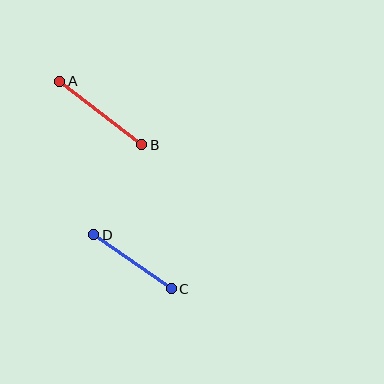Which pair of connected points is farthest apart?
Points A and B are farthest apart.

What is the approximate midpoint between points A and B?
The midpoint is at approximately (101, 113) pixels.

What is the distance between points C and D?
The distance is approximately 94 pixels.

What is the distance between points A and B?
The distance is approximately 104 pixels.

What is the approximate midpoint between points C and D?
The midpoint is at approximately (133, 262) pixels.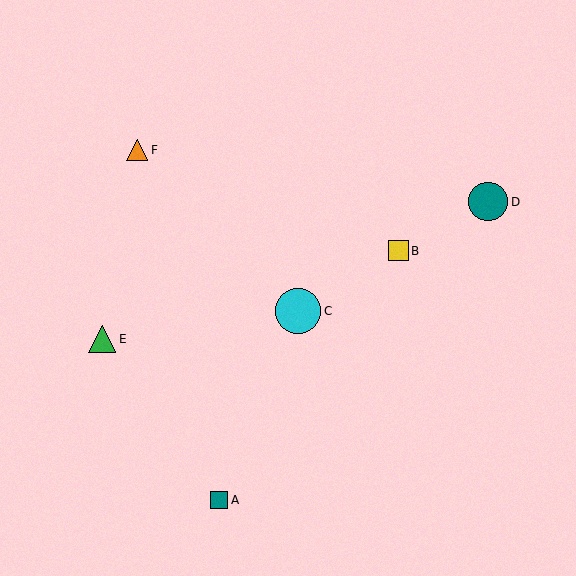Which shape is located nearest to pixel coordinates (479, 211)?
The teal circle (labeled D) at (488, 202) is nearest to that location.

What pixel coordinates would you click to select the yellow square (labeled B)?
Click at (399, 251) to select the yellow square B.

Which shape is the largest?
The cyan circle (labeled C) is the largest.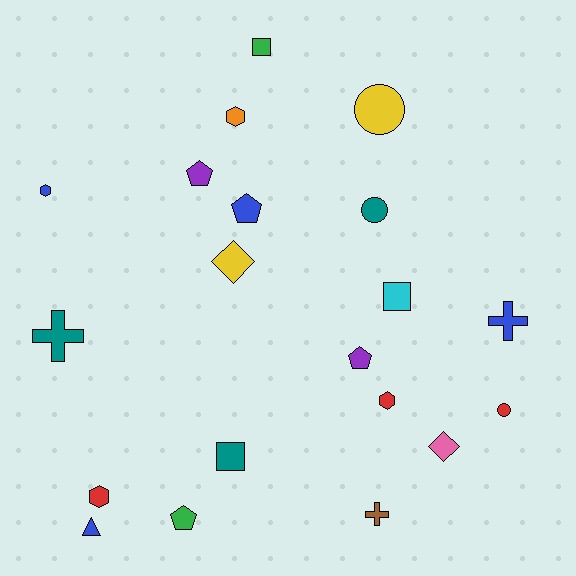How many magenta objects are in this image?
There are no magenta objects.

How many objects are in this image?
There are 20 objects.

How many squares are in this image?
There are 3 squares.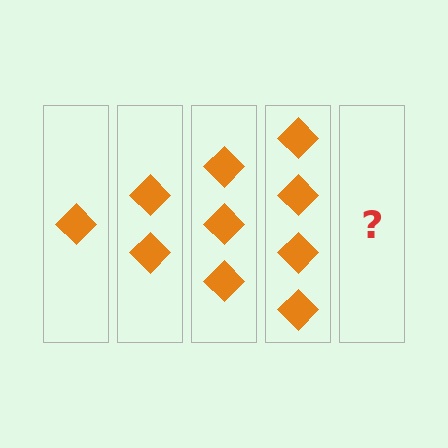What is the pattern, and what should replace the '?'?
The pattern is that each step adds one more diamond. The '?' should be 5 diamonds.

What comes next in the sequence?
The next element should be 5 diamonds.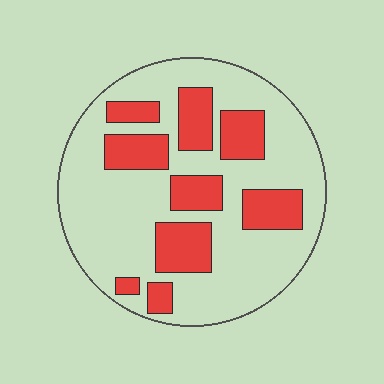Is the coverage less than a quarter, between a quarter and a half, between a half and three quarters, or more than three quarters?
Between a quarter and a half.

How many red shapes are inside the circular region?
9.